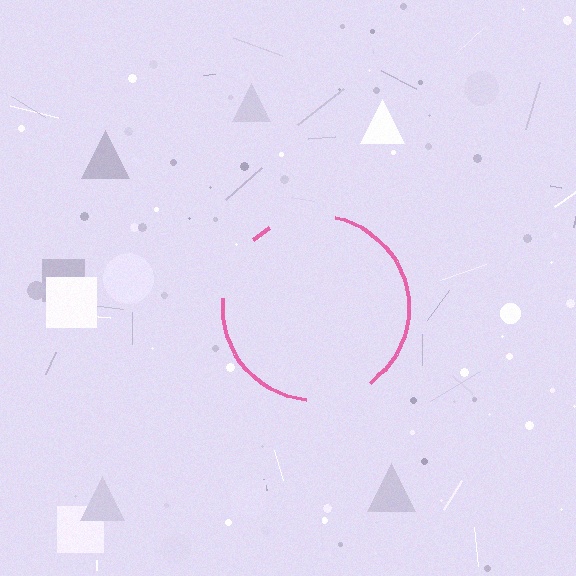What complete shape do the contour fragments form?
The contour fragments form a circle.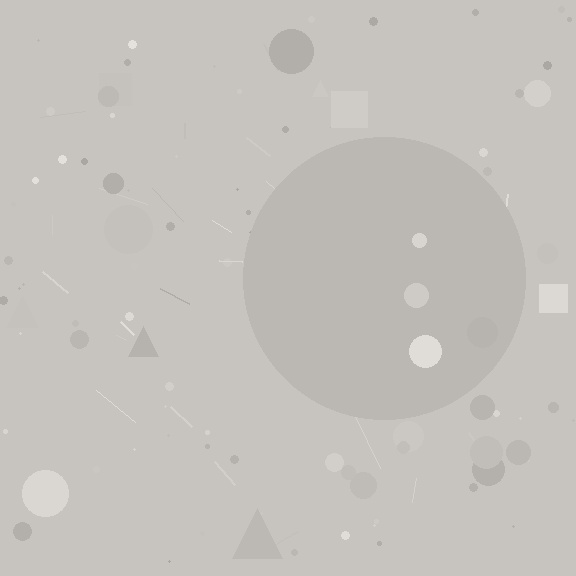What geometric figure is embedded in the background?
A circle is embedded in the background.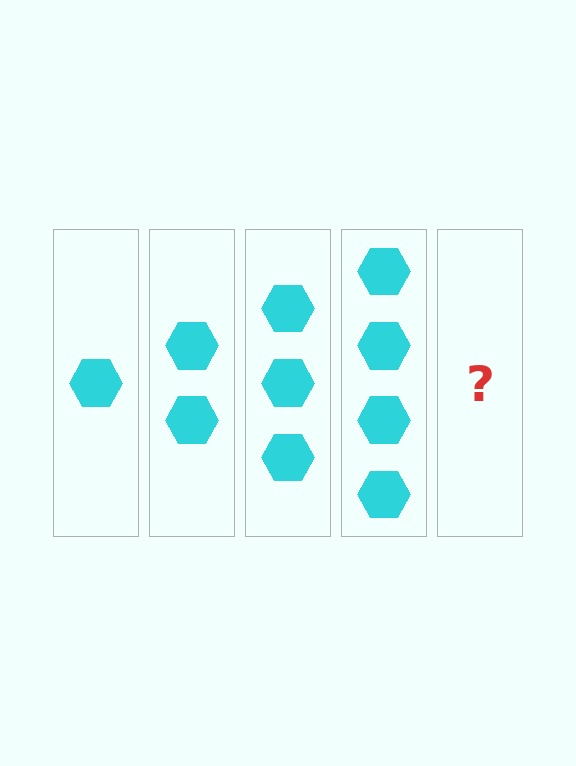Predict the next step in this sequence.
The next step is 5 hexagons.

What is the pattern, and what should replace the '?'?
The pattern is that each step adds one more hexagon. The '?' should be 5 hexagons.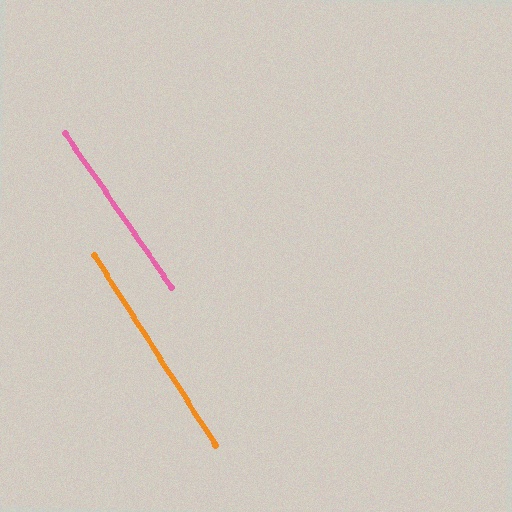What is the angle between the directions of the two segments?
Approximately 2 degrees.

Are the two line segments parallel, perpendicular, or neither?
Parallel — their directions differ by only 1.8°.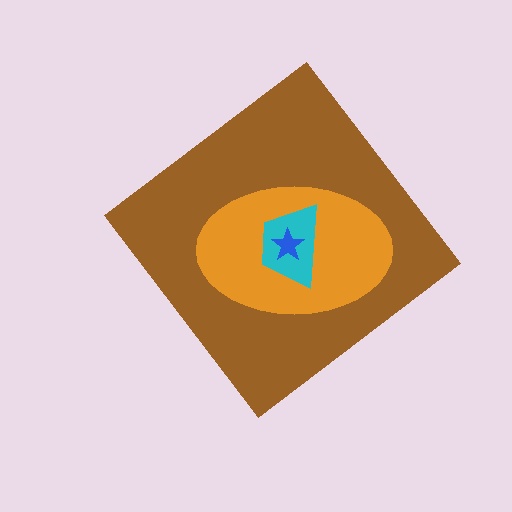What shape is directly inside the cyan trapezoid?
The blue star.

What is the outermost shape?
The brown diamond.